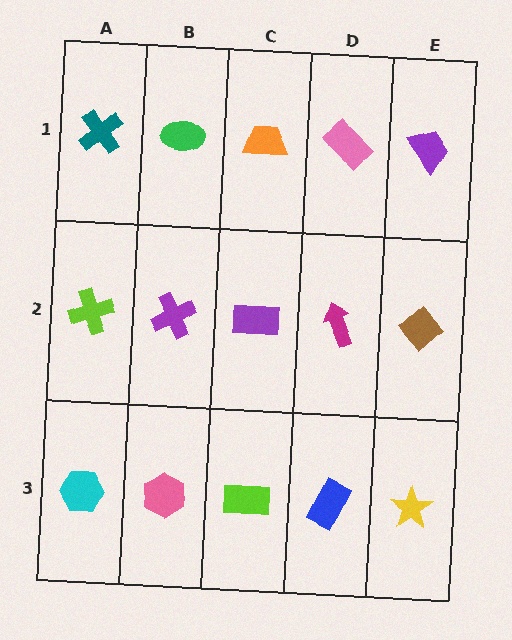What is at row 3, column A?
A cyan hexagon.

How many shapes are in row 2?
5 shapes.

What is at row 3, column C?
A lime rectangle.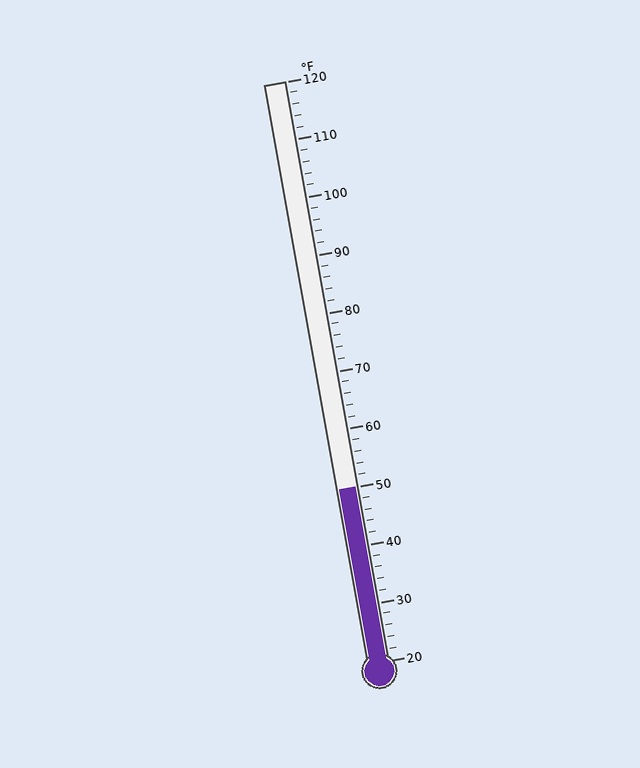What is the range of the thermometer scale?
The thermometer scale ranges from 20°F to 120°F.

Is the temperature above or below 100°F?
The temperature is below 100°F.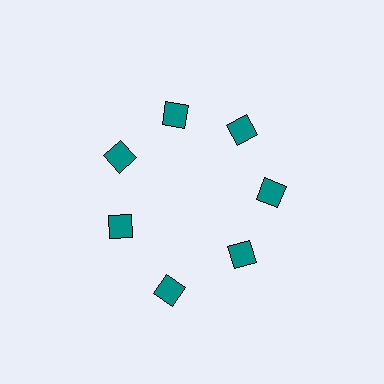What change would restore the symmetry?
The symmetry would be restored by moving it inward, back onto the ring so that all 7 diamonds sit at equal angles and equal distance from the center.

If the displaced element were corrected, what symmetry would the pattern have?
It would have 7-fold rotational symmetry — the pattern would map onto itself every 51 degrees.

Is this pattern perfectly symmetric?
No. The 7 teal diamonds are arranged in a ring, but one element near the 6 o'clock position is pushed outward from the center, breaking the 7-fold rotational symmetry.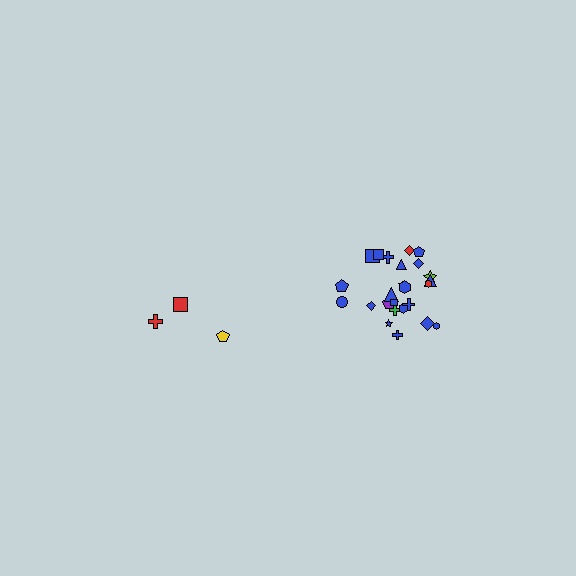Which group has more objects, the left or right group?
The right group.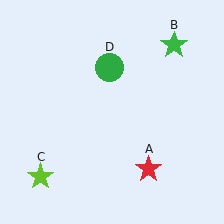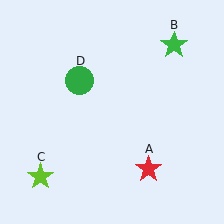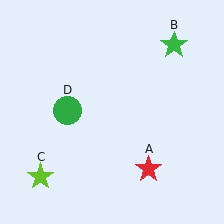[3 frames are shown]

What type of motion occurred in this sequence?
The green circle (object D) rotated counterclockwise around the center of the scene.